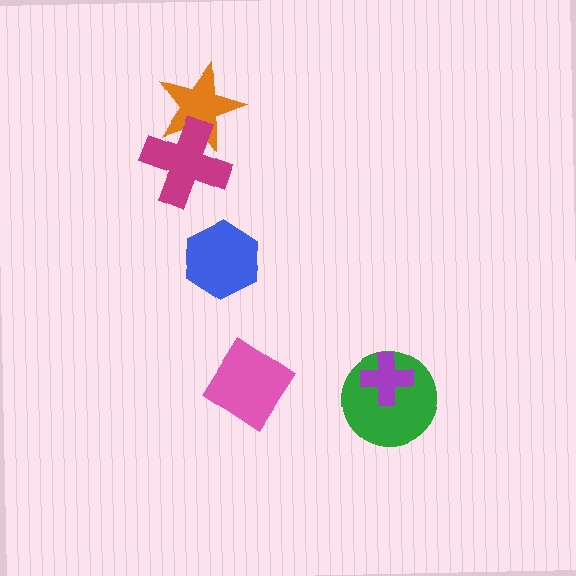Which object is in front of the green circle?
The purple cross is in front of the green circle.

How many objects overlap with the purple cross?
1 object overlaps with the purple cross.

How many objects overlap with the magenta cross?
1 object overlaps with the magenta cross.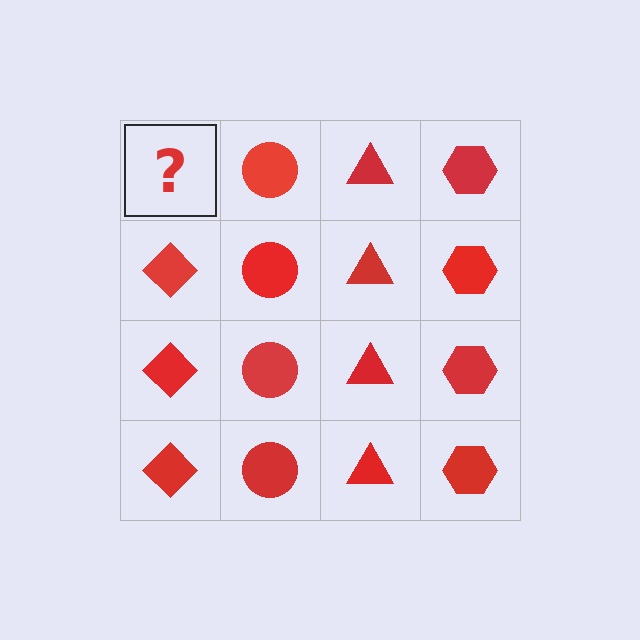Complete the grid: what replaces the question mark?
The question mark should be replaced with a red diamond.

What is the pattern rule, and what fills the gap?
The rule is that each column has a consistent shape. The gap should be filled with a red diamond.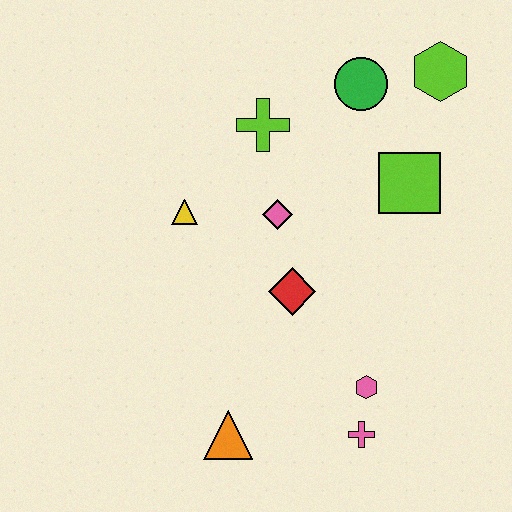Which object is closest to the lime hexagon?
The green circle is closest to the lime hexagon.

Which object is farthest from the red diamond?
The lime hexagon is farthest from the red diamond.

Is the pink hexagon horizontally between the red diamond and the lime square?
Yes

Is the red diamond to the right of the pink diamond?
Yes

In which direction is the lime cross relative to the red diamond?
The lime cross is above the red diamond.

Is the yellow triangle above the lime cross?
No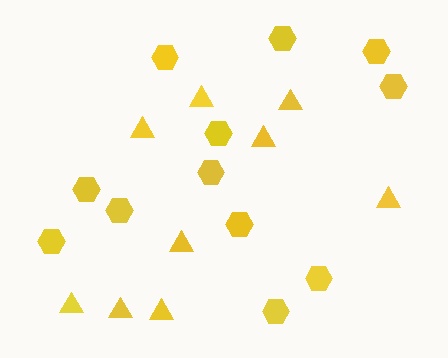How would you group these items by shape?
There are 2 groups: one group of triangles (9) and one group of hexagons (12).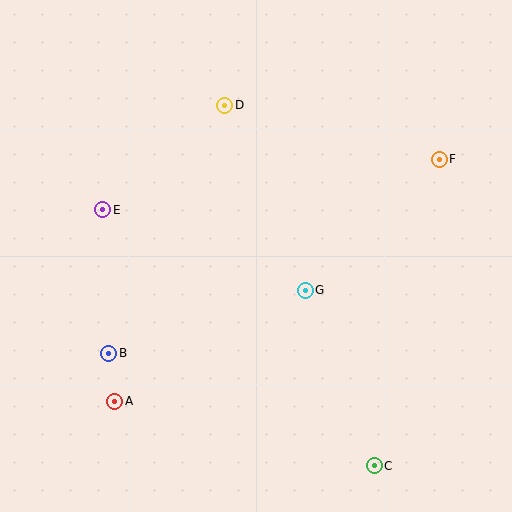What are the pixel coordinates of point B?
Point B is at (109, 353).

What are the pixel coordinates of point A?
Point A is at (115, 401).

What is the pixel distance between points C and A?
The distance between C and A is 267 pixels.